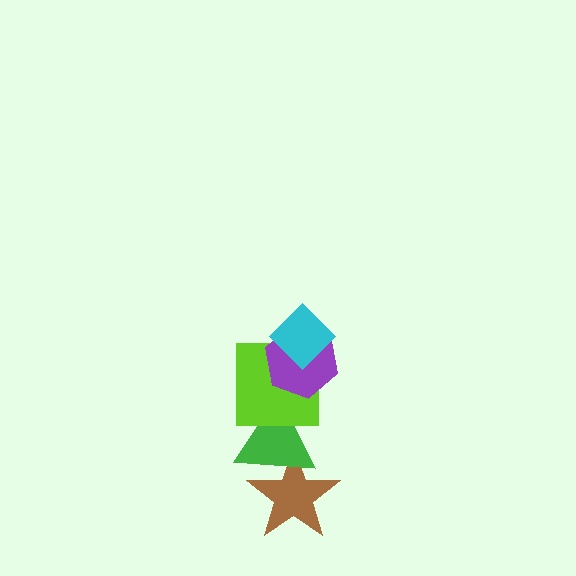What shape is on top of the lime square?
The purple hexagon is on top of the lime square.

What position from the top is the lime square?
The lime square is 3rd from the top.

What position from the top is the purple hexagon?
The purple hexagon is 2nd from the top.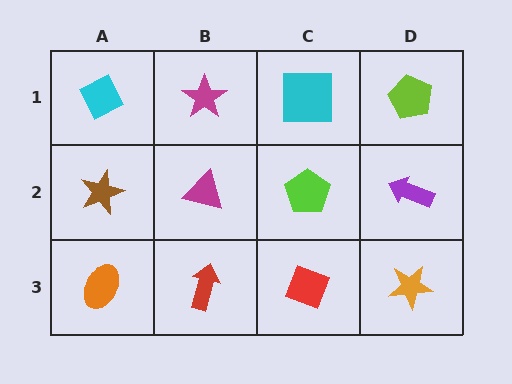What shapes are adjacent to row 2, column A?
A cyan diamond (row 1, column A), an orange ellipse (row 3, column A), a magenta triangle (row 2, column B).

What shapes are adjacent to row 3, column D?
A purple arrow (row 2, column D), a red diamond (row 3, column C).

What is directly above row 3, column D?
A purple arrow.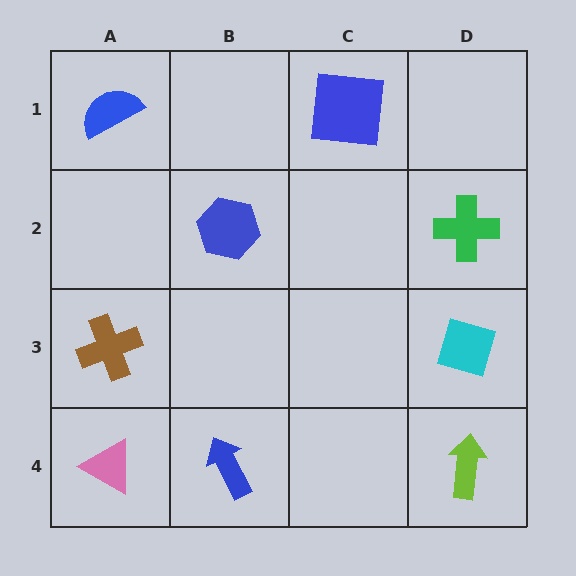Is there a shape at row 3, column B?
No, that cell is empty.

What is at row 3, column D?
A cyan diamond.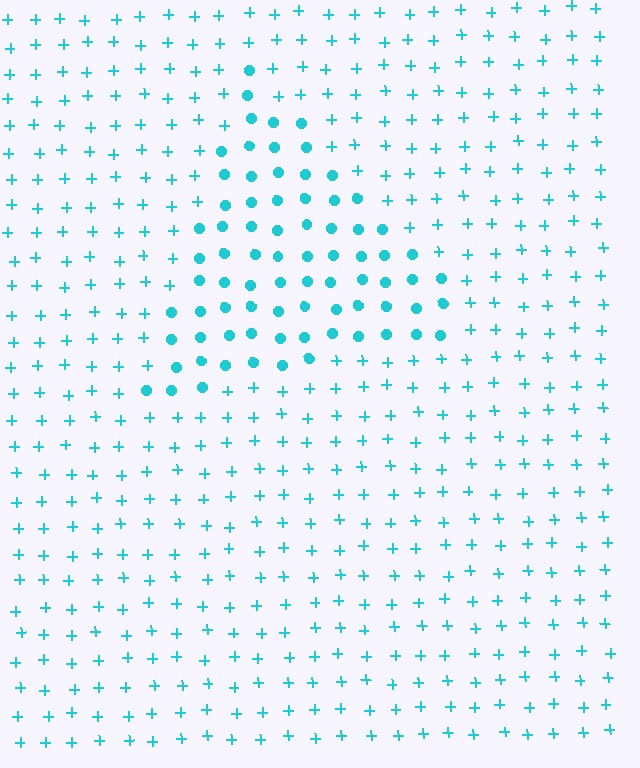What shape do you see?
I see a triangle.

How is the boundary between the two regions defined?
The boundary is defined by a change in element shape: circles inside vs. plus signs outside. All elements share the same color and spacing.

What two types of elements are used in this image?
The image uses circles inside the triangle region and plus signs outside it.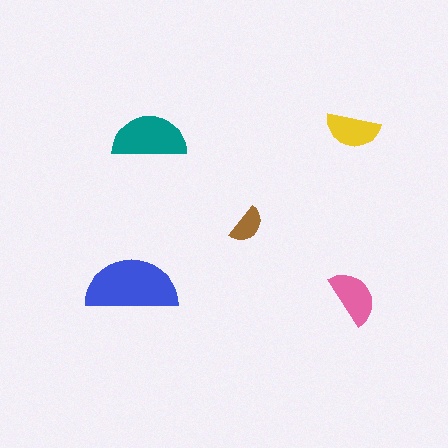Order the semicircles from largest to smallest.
the blue one, the teal one, the pink one, the yellow one, the brown one.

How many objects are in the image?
There are 5 objects in the image.